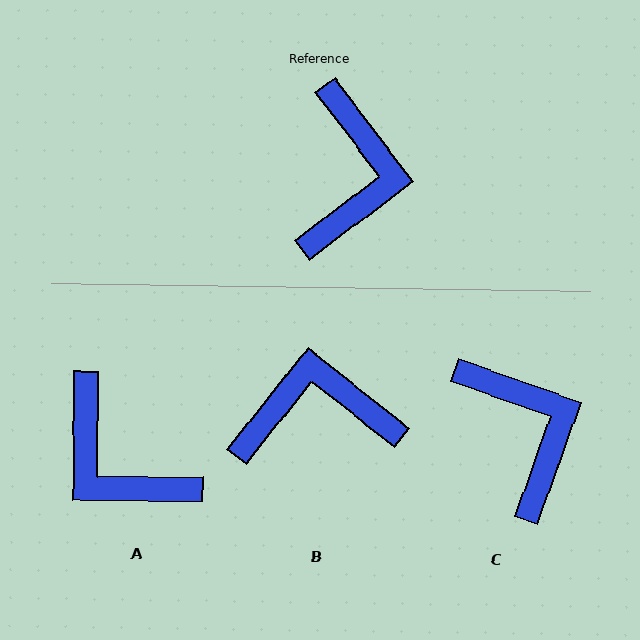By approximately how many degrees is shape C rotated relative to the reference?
Approximately 33 degrees counter-clockwise.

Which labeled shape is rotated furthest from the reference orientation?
A, about 128 degrees away.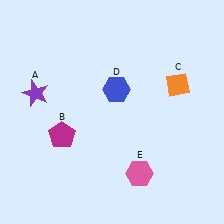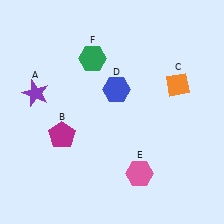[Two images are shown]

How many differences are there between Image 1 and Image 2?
There is 1 difference between the two images.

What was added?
A green hexagon (F) was added in Image 2.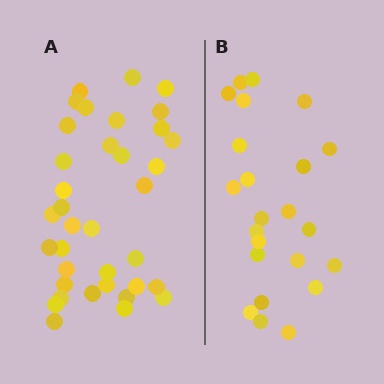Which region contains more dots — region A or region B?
Region A (the left region) has more dots.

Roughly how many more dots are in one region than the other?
Region A has approximately 15 more dots than region B.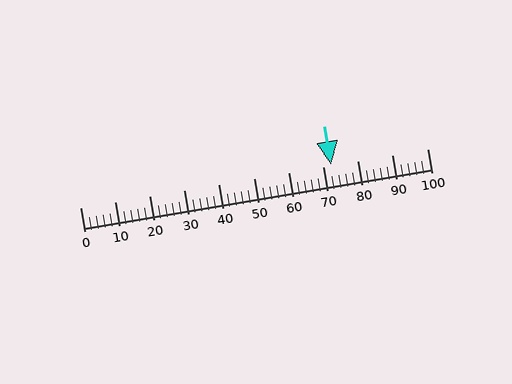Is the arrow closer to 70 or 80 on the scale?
The arrow is closer to 70.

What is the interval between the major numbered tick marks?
The major tick marks are spaced 10 units apart.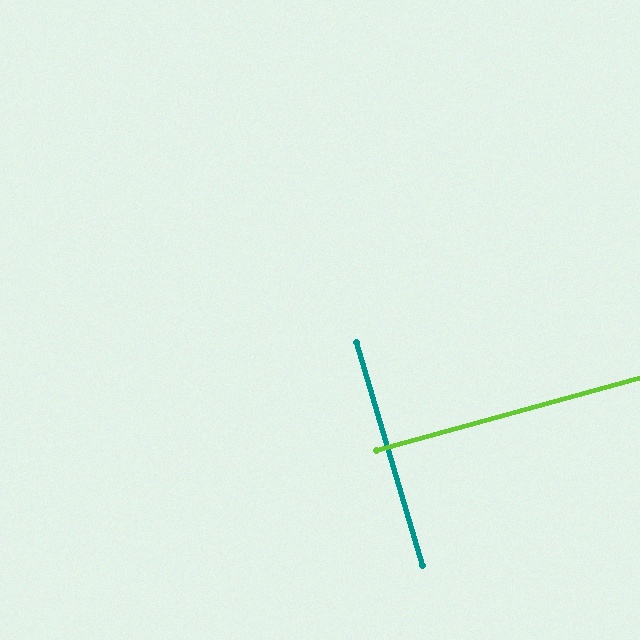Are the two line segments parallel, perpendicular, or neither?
Perpendicular — they meet at approximately 89°.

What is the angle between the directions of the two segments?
Approximately 89 degrees.